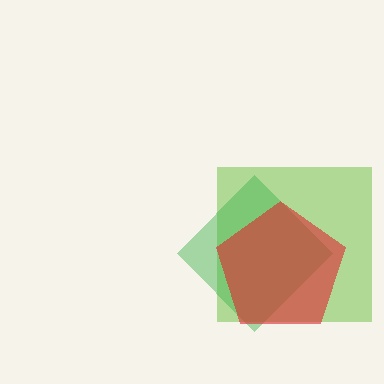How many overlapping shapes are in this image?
There are 3 overlapping shapes in the image.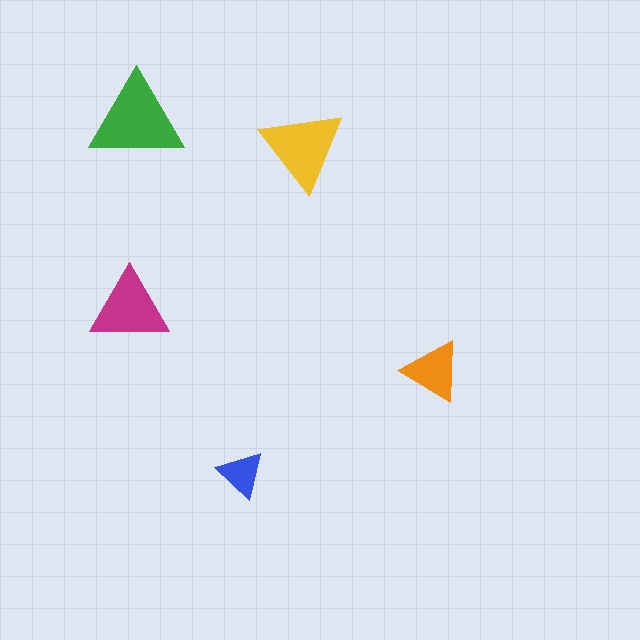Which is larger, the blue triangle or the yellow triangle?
The yellow one.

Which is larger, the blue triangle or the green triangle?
The green one.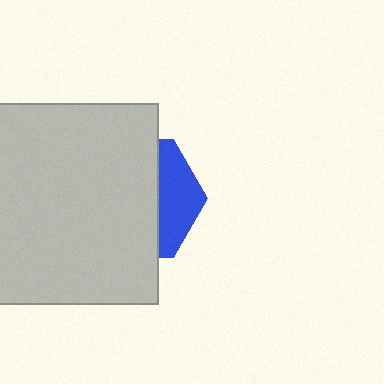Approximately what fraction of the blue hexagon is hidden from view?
Roughly 69% of the blue hexagon is hidden behind the light gray square.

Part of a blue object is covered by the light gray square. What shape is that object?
It is a hexagon.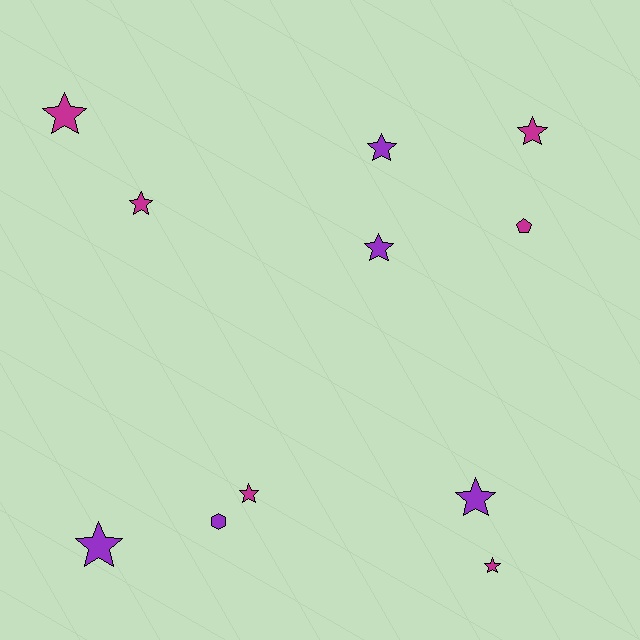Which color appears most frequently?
Magenta, with 6 objects.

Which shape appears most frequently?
Star, with 9 objects.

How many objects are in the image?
There are 11 objects.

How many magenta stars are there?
There are 5 magenta stars.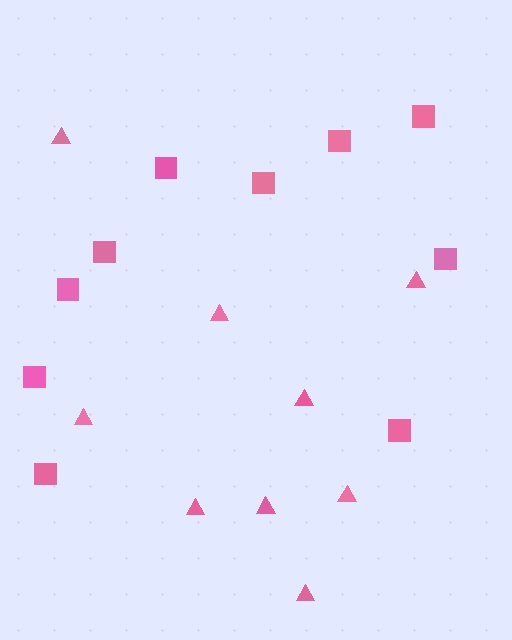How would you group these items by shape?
There are 2 groups: one group of squares (10) and one group of triangles (9).